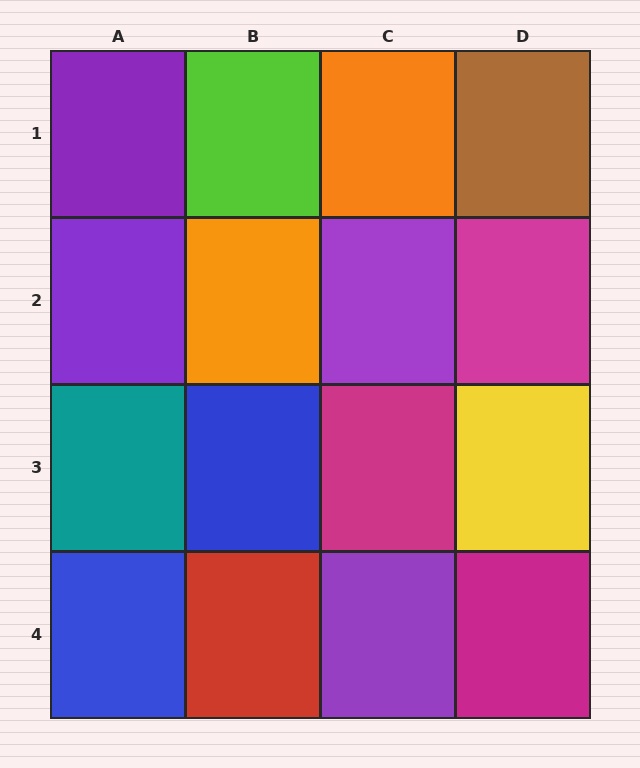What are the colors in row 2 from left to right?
Purple, orange, purple, magenta.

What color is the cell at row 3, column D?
Yellow.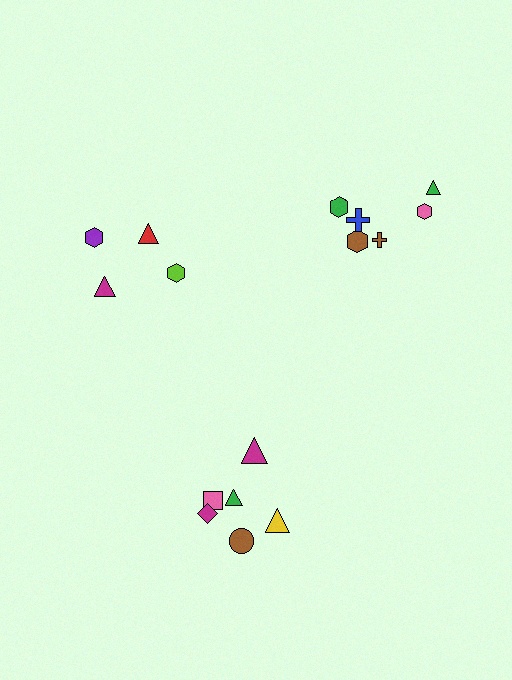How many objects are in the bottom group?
There are 6 objects.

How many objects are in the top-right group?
There are 6 objects.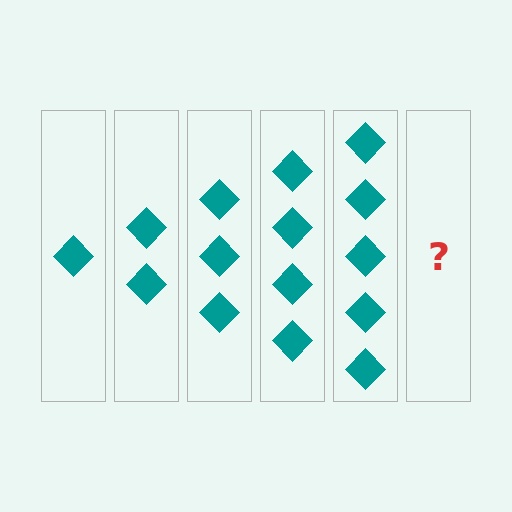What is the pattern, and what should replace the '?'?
The pattern is that each step adds one more diamond. The '?' should be 6 diamonds.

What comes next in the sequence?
The next element should be 6 diamonds.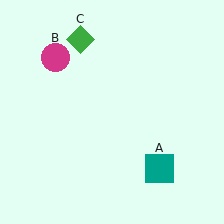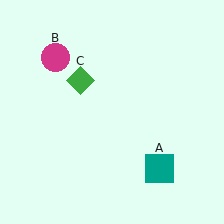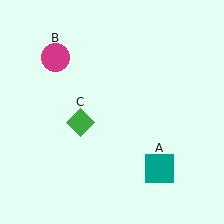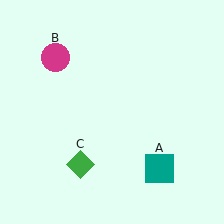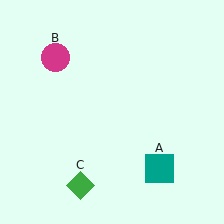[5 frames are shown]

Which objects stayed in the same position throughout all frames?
Teal square (object A) and magenta circle (object B) remained stationary.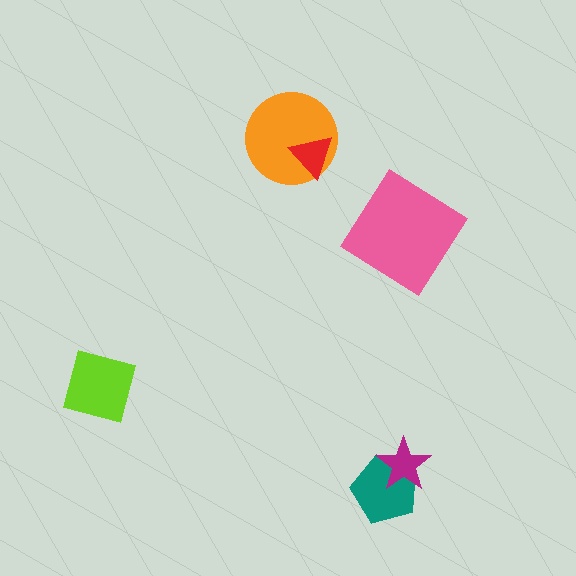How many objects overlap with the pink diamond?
0 objects overlap with the pink diamond.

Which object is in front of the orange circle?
The red triangle is in front of the orange circle.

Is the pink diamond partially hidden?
No, no other shape covers it.